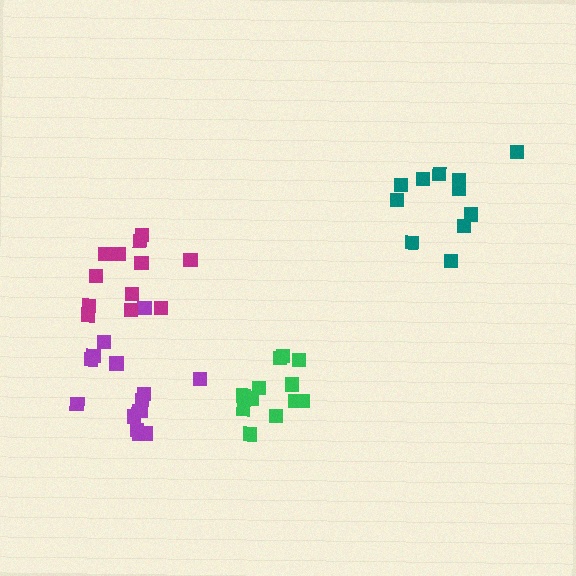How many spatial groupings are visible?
There are 4 spatial groupings.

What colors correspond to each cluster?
The clusters are colored: green, purple, teal, magenta.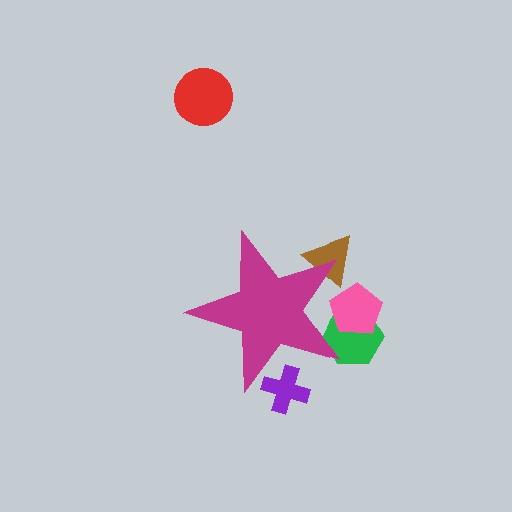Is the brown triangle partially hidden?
Yes, the brown triangle is partially hidden behind the magenta star.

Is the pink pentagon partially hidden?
Yes, the pink pentagon is partially hidden behind the magenta star.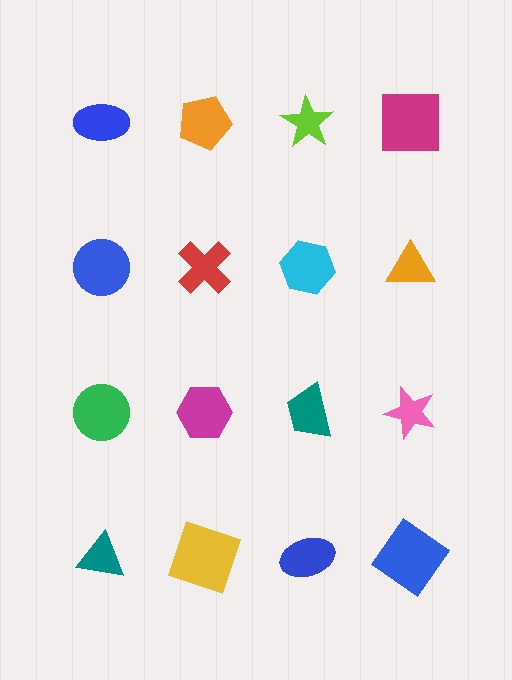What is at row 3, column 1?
A green circle.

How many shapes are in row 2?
4 shapes.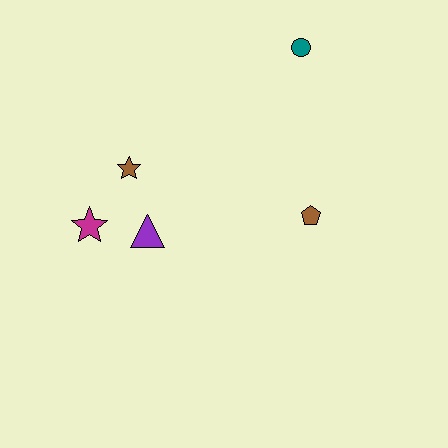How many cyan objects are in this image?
There are no cyan objects.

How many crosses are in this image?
There are no crosses.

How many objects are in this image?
There are 5 objects.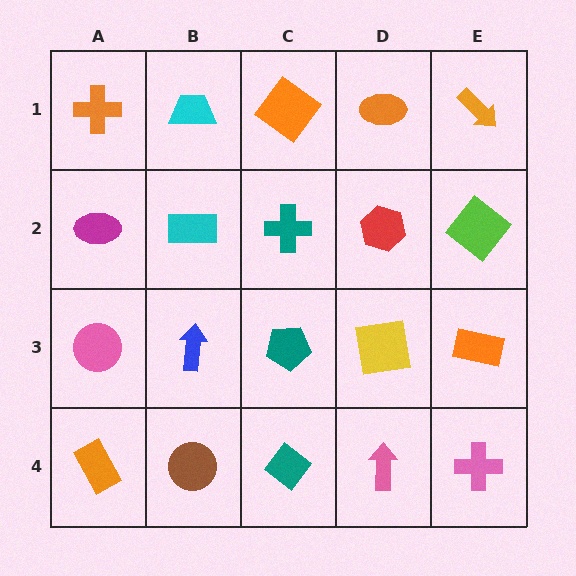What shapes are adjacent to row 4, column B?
A blue arrow (row 3, column B), an orange rectangle (row 4, column A), a teal diamond (row 4, column C).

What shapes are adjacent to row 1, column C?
A teal cross (row 2, column C), a cyan trapezoid (row 1, column B), an orange ellipse (row 1, column D).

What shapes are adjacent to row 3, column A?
A magenta ellipse (row 2, column A), an orange rectangle (row 4, column A), a blue arrow (row 3, column B).